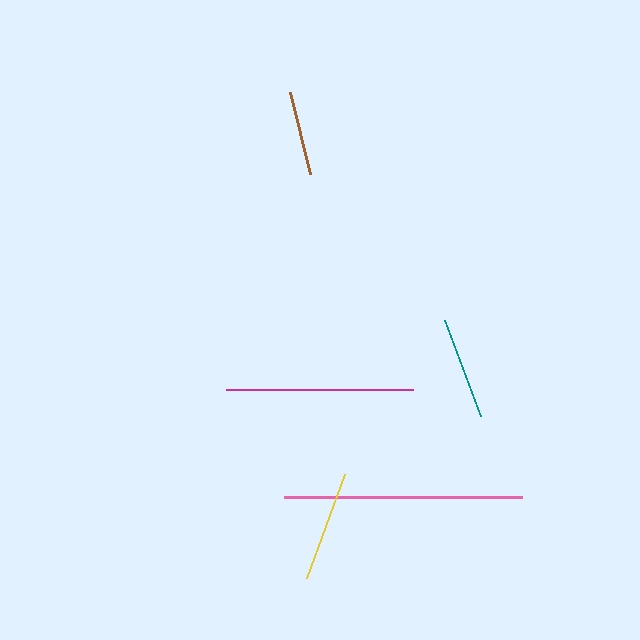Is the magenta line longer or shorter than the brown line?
The magenta line is longer than the brown line.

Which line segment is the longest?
The pink line is the longest at approximately 238 pixels.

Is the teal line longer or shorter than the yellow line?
The yellow line is longer than the teal line.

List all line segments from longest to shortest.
From longest to shortest: pink, magenta, yellow, teal, brown.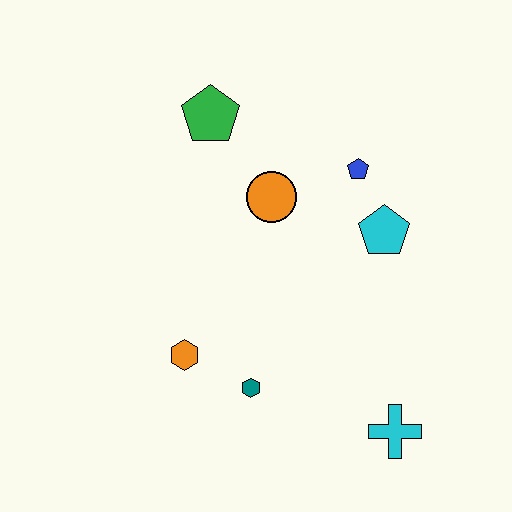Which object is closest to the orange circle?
The blue pentagon is closest to the orange circle.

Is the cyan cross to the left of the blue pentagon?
No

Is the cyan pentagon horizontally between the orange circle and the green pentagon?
No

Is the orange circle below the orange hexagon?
No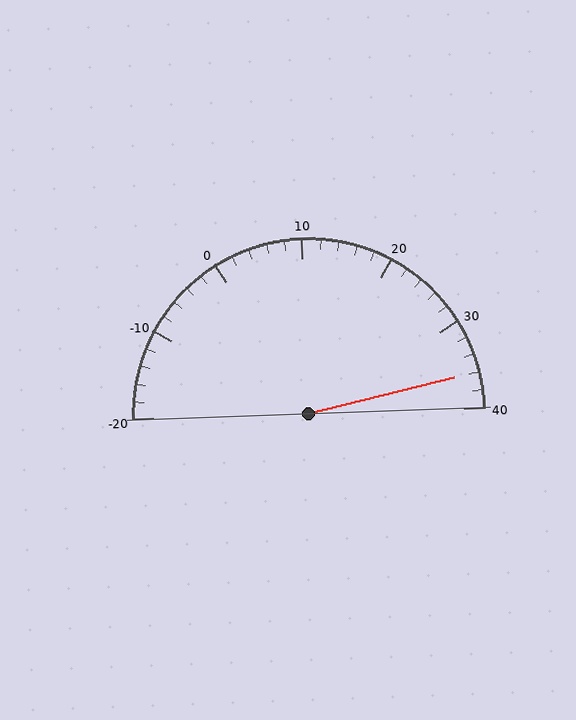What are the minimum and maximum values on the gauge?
The gauge ranges from -20 to 40.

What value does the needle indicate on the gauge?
The needle indicates approximately 36.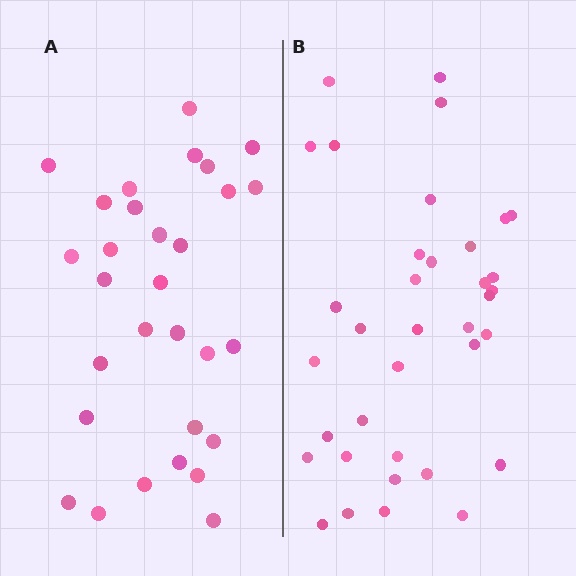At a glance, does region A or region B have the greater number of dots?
Region B (the right region) has more dots.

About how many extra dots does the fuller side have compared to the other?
Region B has about 6 more dots than region A.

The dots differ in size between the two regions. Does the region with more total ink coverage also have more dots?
No. Region A has more total ink coverage because its dots are larger, but region B actually contains more individual dots. Total area can be misleading — the number of items is what matters here.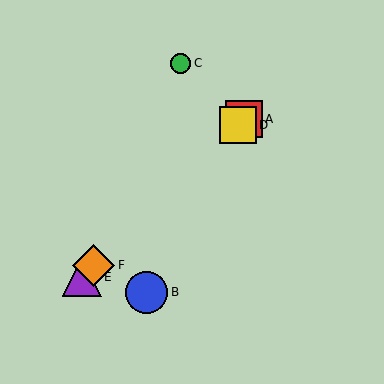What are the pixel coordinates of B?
Object B is at (147, 292).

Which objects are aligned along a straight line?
Objects A, D, E, F are aligned along a straight line.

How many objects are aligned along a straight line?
4 objects (A, D, E, F) are aligned along a straight line.